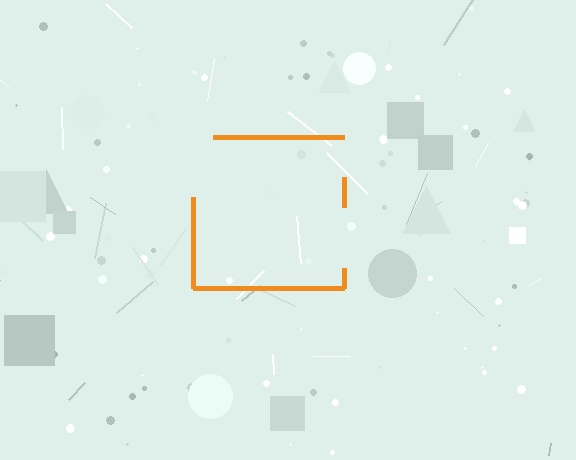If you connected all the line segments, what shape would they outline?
They would outline a square.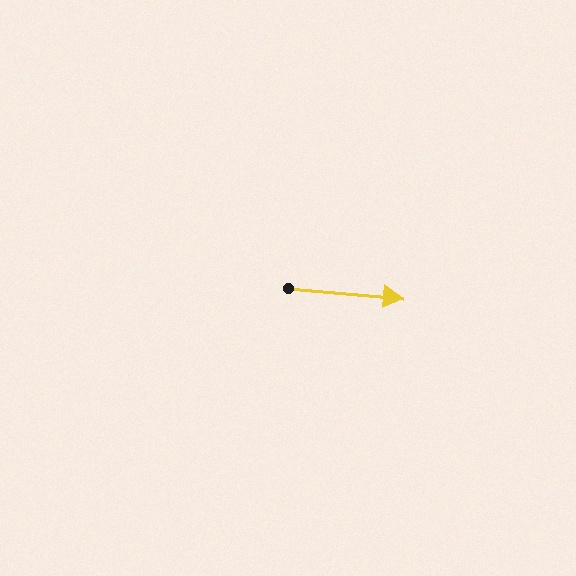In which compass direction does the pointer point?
East.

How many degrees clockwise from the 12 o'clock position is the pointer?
Approximately 95 degrees.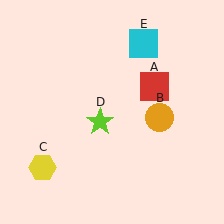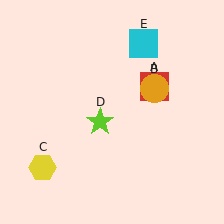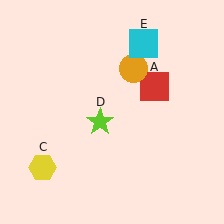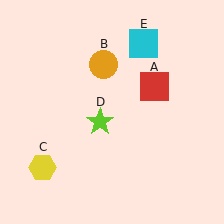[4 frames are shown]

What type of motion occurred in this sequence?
The orange circle (object B) rotated counterclockwise around the center of the scene.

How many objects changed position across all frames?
1 object changed position: orange circle (object B).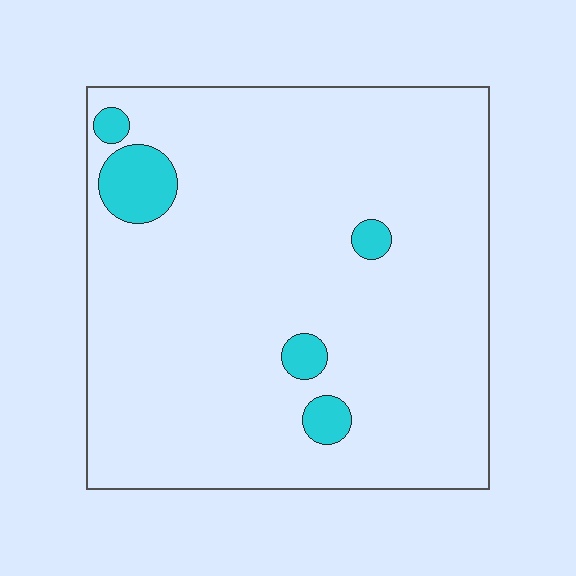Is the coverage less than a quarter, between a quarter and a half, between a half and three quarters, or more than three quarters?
Less than a quarter.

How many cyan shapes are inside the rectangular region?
5.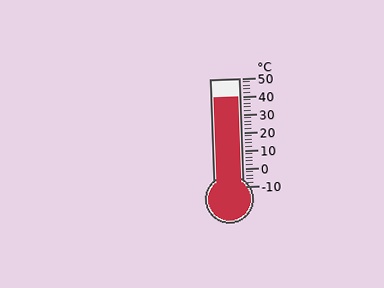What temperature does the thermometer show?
The thermometer shows approximately 40°C.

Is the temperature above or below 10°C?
The temperature is above 10°C.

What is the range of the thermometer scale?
The thermometer scale ranges from -10°C to 50°C.